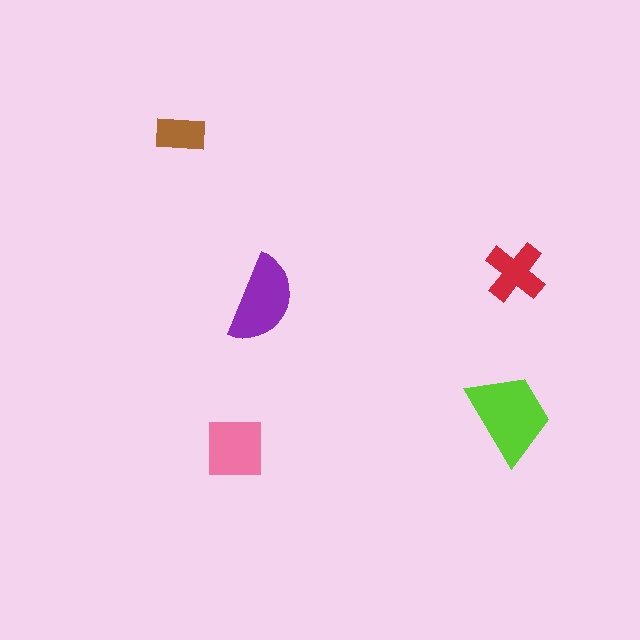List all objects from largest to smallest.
The lime trapezoid, the purple semicircle, the pink square, the red cross, the brown rectangle.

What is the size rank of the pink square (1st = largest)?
3rd.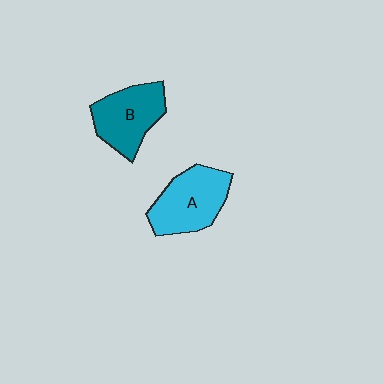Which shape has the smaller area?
Shape B (teal).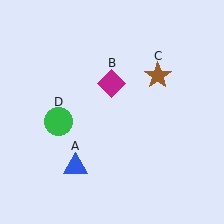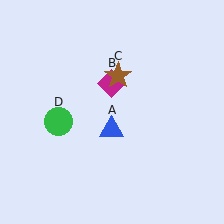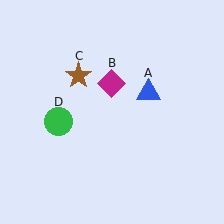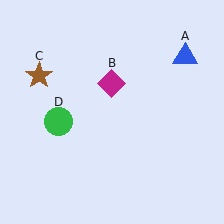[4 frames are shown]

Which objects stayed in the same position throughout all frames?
Magenta diamond (object B) and green circle (object D) remained stationary.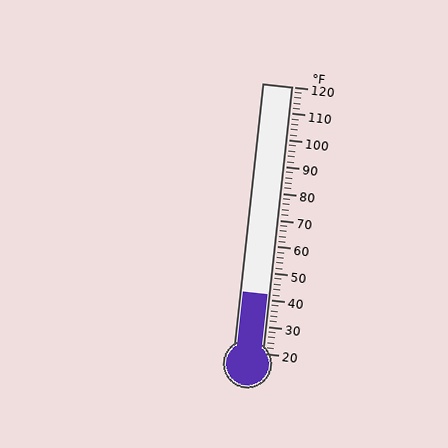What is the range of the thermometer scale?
The thermometer scale ranges from 20°F to 120°F.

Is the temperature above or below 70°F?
The temperature is below 70°F.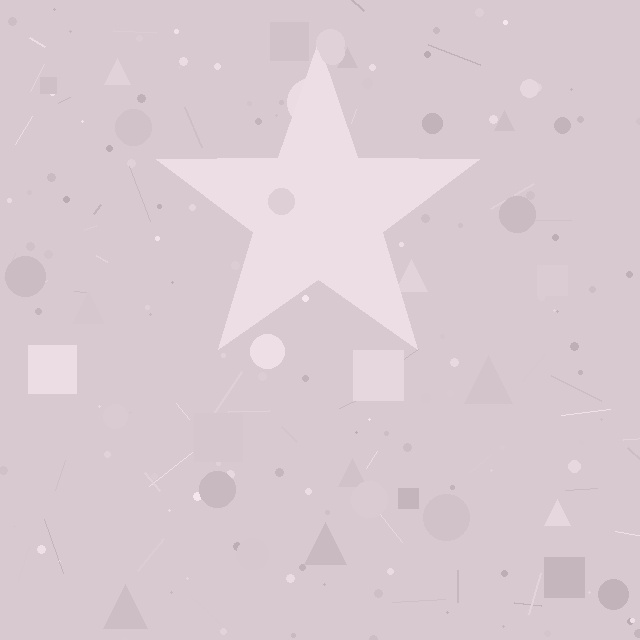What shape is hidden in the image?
A star is hidden in the image.